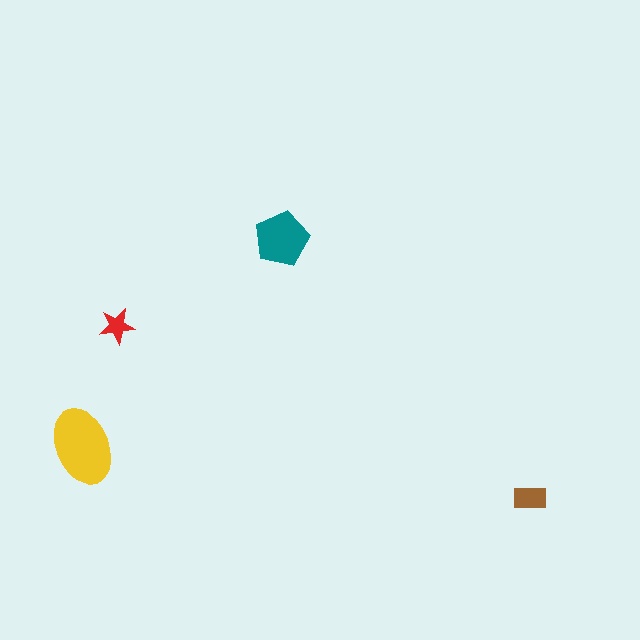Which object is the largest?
The yellow ellipse.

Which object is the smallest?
The red star.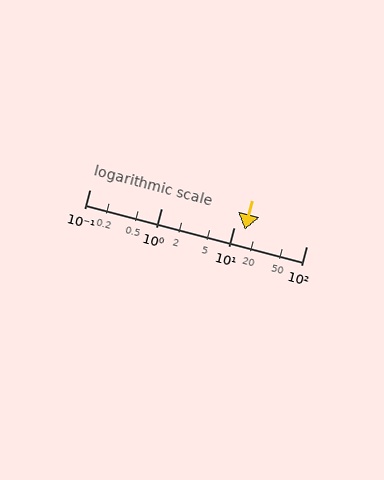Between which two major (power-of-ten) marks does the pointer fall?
The pointer is between 10 and 100.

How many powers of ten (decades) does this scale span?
The scale spans 3 decades, from 0.1 to 100.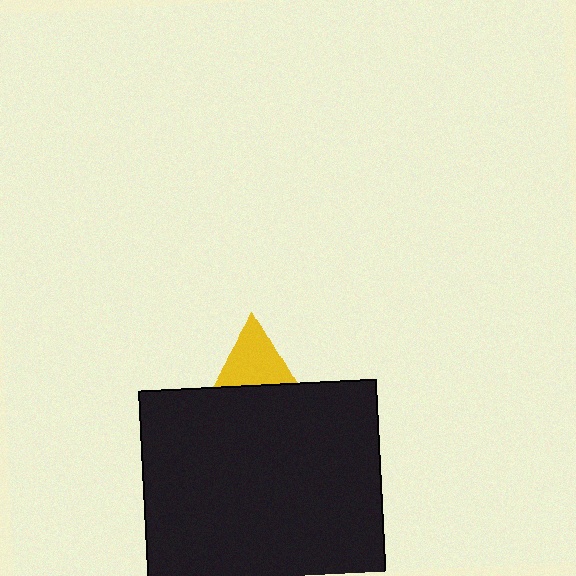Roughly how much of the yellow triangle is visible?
A small part of it is visible (roughly 44%).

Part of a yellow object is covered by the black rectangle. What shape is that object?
It is a triangle.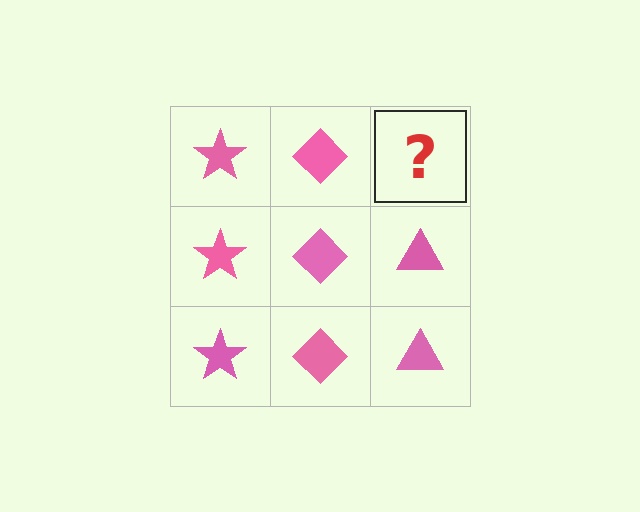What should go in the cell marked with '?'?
The missing cell should contain a pink triangle.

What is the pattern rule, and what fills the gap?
The rule is that each column has a consistent shape. The gap should be filled with a pink triangle.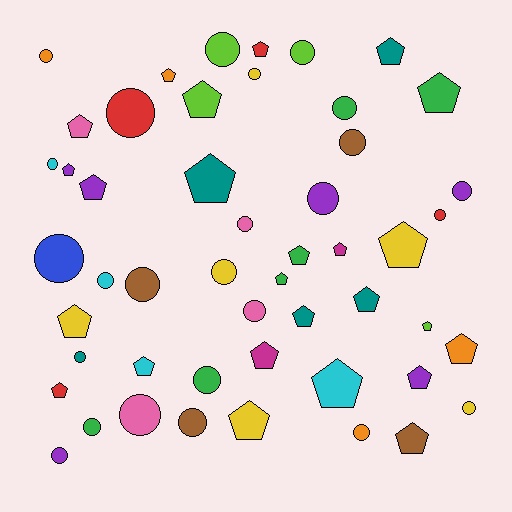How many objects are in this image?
There are 50 objects.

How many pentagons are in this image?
There are 25 pentagons.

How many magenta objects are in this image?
There are 2 magenta objects.